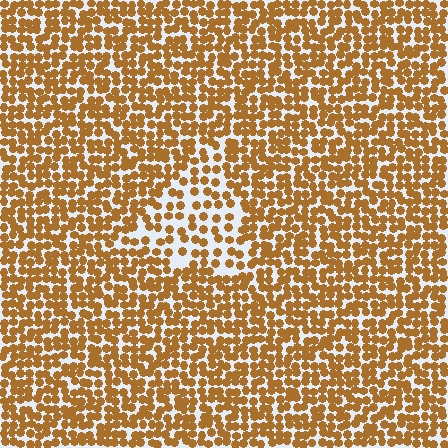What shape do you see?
I see a triangle.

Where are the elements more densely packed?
The elements are more densely packed outside the triangle boundary.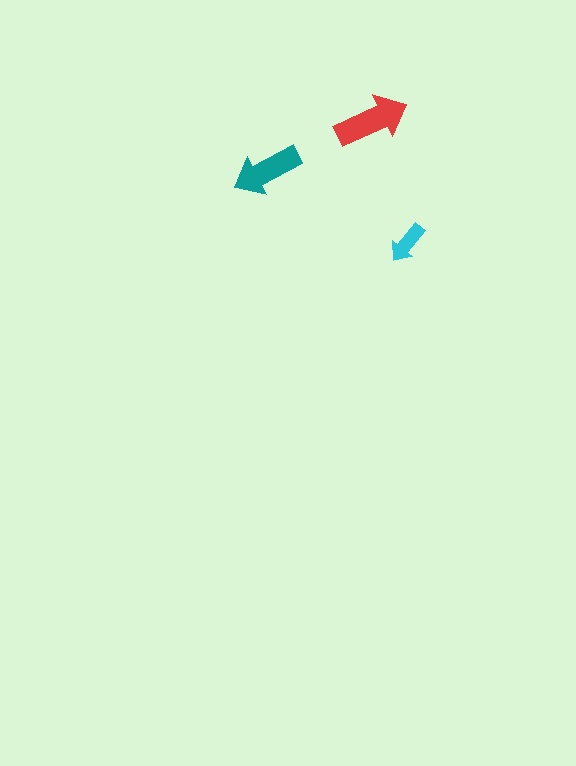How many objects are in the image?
There are 3 objects in the image.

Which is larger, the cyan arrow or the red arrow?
The red one.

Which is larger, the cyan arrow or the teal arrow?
The teal one.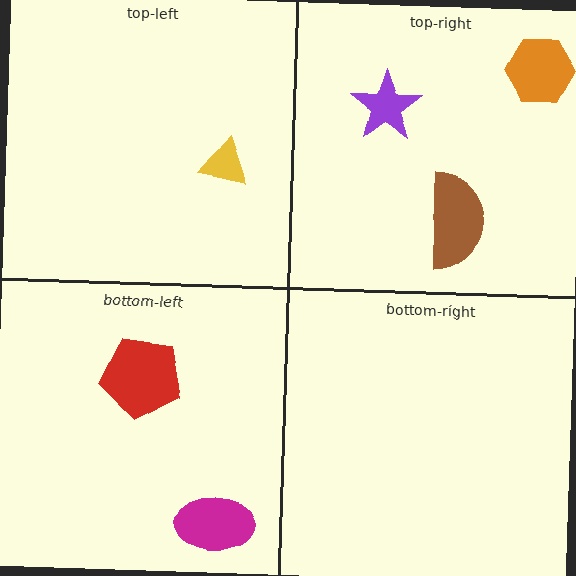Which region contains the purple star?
The top-right region.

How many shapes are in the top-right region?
3.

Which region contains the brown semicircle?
The top-right region.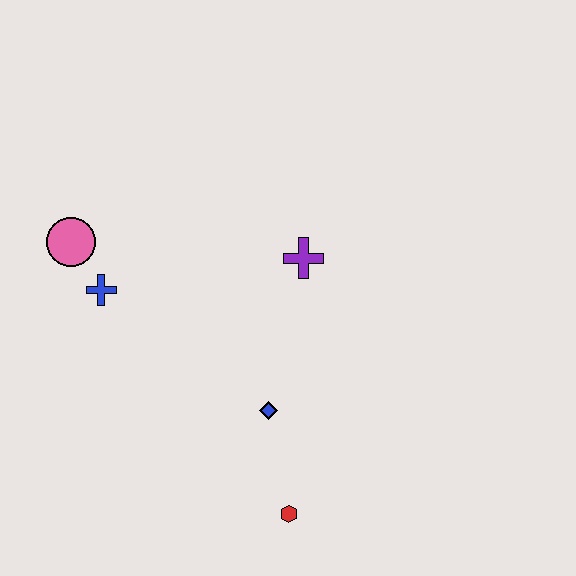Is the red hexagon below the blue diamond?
Yes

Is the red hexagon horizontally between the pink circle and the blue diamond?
No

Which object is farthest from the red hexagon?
The pink circle is farthest from the red hexagon.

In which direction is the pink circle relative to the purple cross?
The pink circle is to the left of the purple cross.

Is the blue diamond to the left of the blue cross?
No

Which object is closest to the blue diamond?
The red hexagon is closest to the blue diamond.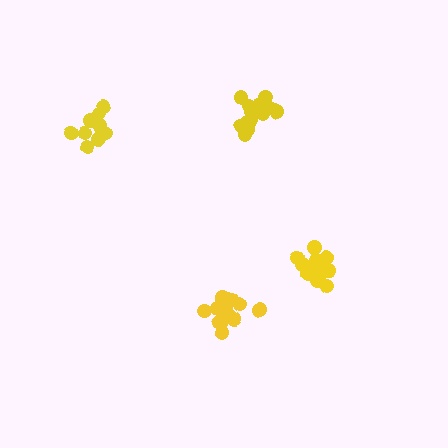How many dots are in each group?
Group 1: 15 dots, Group 2: 10 dots, Group 3: 15 dots, Group 4: 15 dots (55 total).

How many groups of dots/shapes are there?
There are 4 groups.